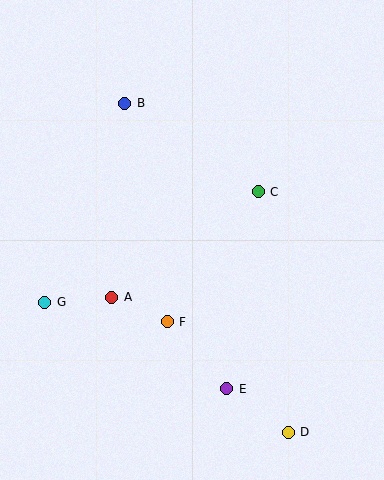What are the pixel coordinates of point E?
Point E is at (227, 389).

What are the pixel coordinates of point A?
Point A is at (112, 297).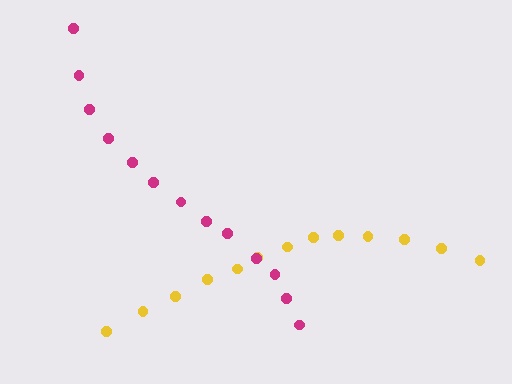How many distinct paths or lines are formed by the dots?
There are 2 distinct paths.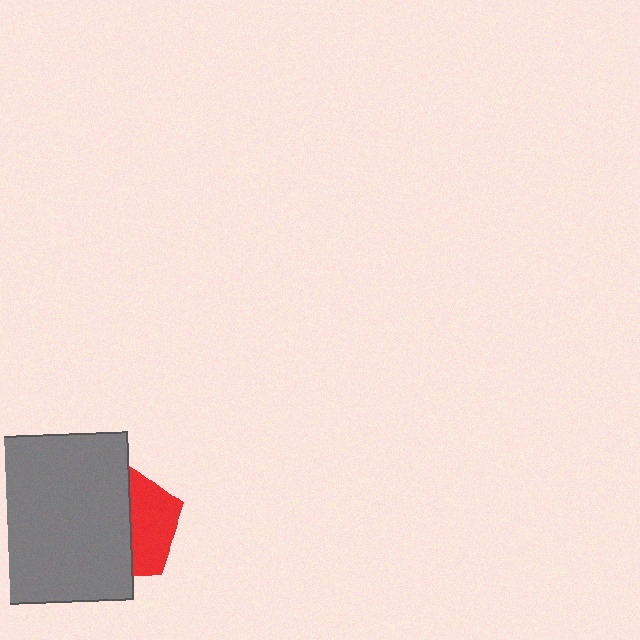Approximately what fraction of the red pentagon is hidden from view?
Roughly 59% of the red pentagon is hidden behind the gray square.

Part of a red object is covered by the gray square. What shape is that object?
It is a pentagon.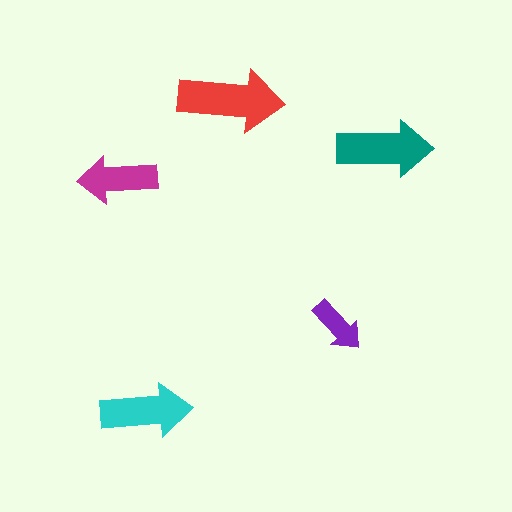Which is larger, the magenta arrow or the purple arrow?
The magenta one.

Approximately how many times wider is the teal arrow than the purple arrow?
About 1.5 times wider.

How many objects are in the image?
There are 5 objects in the image.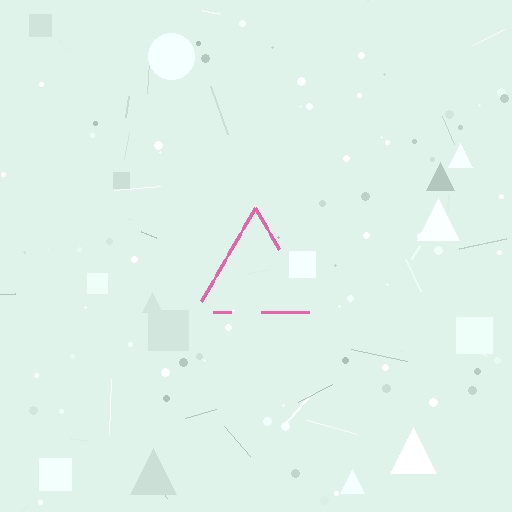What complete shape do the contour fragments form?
The contour fragments form a triangle.